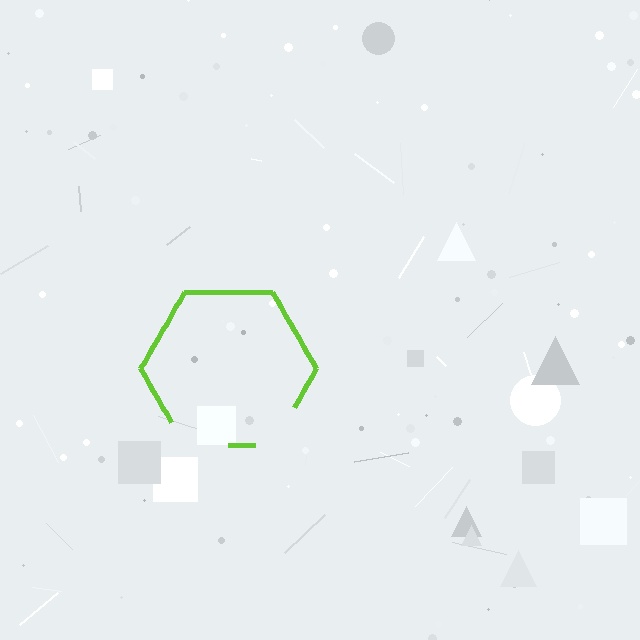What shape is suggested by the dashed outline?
The dashed outline suggests a hexagon.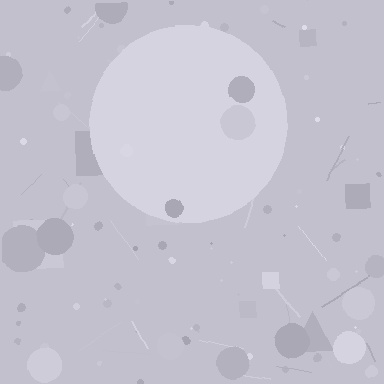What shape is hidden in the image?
A circle is hidden in the image.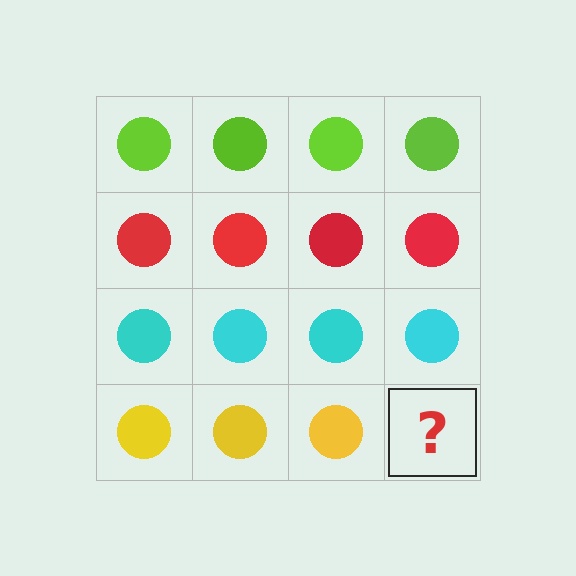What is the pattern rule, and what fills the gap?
The rule is that each row has a consistent color. The gap should be filled with a yellow circle.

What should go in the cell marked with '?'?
The missing cell should contain a yellow circle.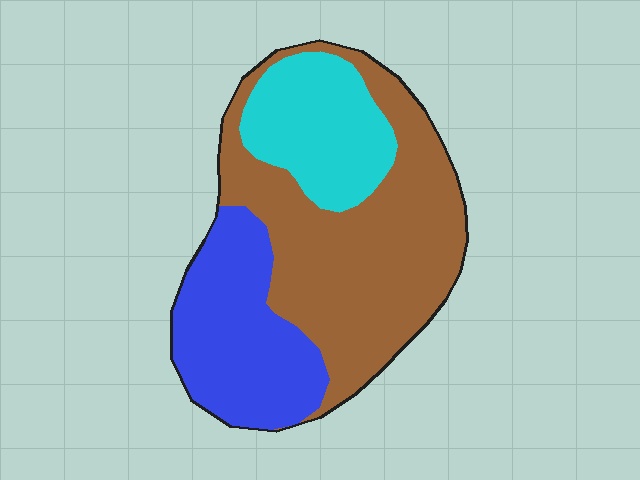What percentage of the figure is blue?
Blue takes up about one quarter (1/4) of the figure.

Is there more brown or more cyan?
Brown.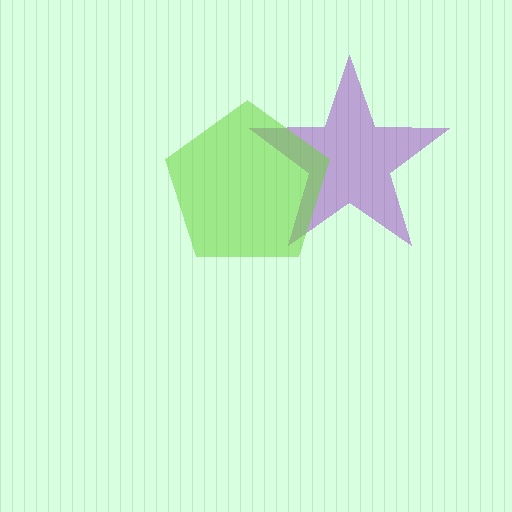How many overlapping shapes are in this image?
There are 2 overlapping shapes in the image.